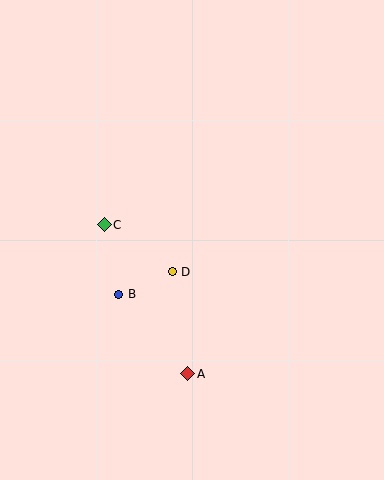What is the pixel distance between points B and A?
The distance between B and A is 105 pixels.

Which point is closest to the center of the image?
Point D at (172, 272) is closest to the center.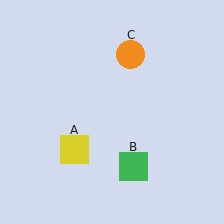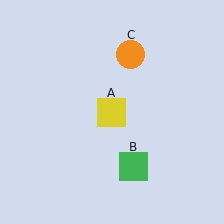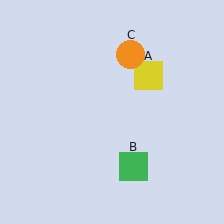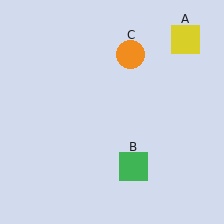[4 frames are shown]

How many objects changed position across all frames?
1 object changed position: yellow square (object A).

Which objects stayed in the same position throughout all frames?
Green square (object B) and orange circle (object C) remained stationary.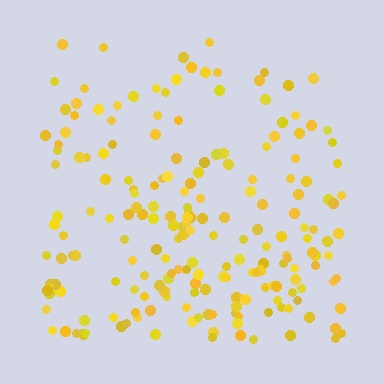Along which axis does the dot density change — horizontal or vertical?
Vertical.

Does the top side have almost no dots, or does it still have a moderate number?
Still a moderate number, just noticeably fewer than the bottom.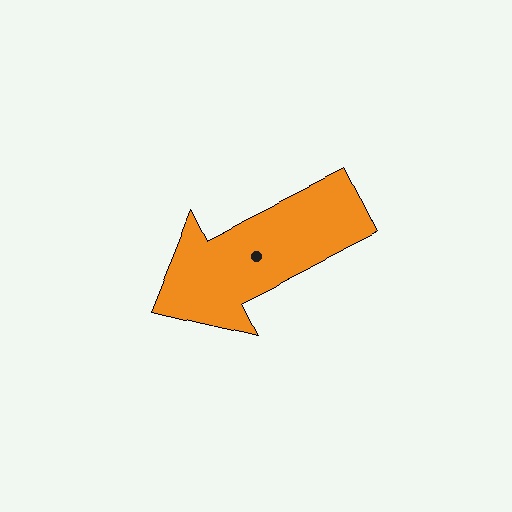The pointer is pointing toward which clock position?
Roughly 8 o'clock.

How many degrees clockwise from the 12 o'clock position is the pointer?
Approximately 243 degrees.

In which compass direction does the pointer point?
Southwest.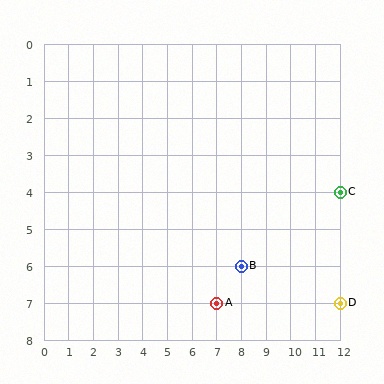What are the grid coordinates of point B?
Point B is at grid coordinates (8, 6).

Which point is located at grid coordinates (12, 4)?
Point C is at (12, 4).